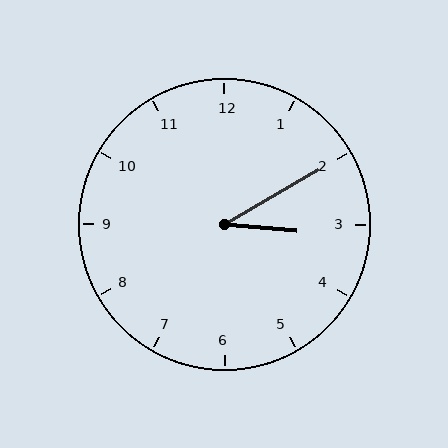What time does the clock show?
3:10.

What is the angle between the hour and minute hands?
Approximately 35 degrees.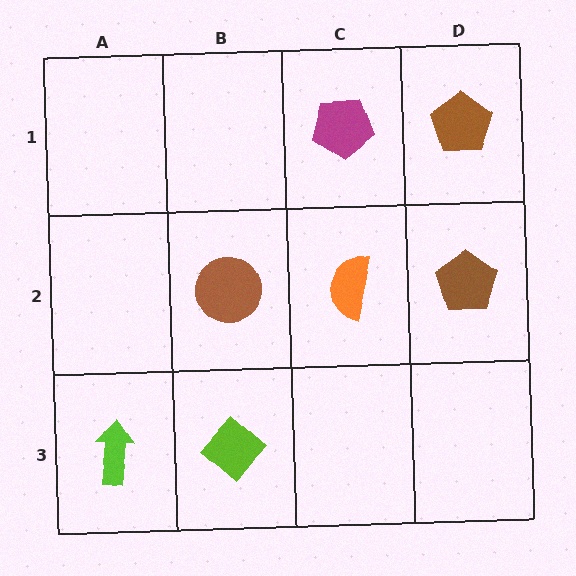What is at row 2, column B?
A brown circle.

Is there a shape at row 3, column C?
No, that cell is empty.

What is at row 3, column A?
A lime arrow.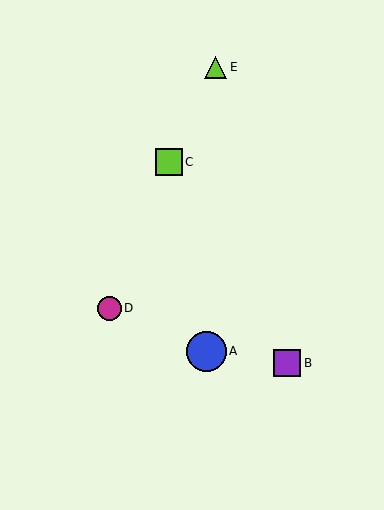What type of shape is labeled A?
Shape A is a blue circle.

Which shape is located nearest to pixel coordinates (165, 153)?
The lime square (labeled C) at (169, 162) is nearest to that location.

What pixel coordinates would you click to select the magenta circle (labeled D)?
Click at (109, 308) to select the magenta circle D.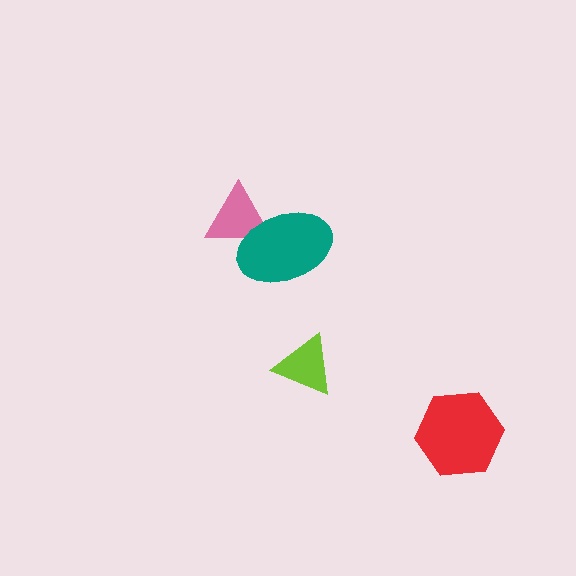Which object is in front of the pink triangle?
The teal ellipse is in front of the pink triangle.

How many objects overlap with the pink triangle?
1 object overlaps with the pink triangle.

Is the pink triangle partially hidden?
Yes, it is partially covered by another shape.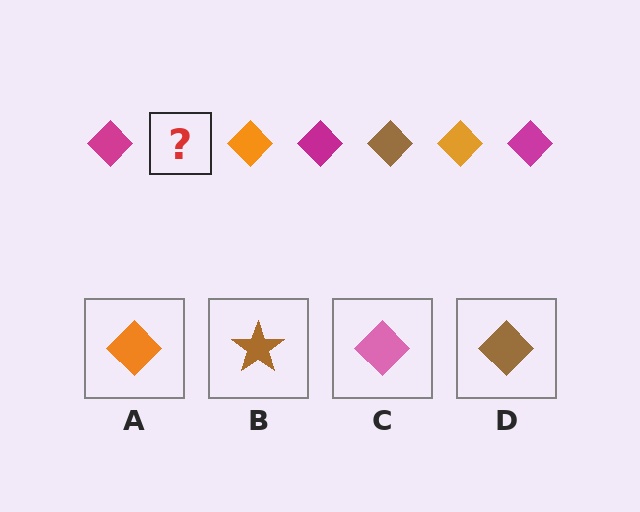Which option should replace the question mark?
Option D.